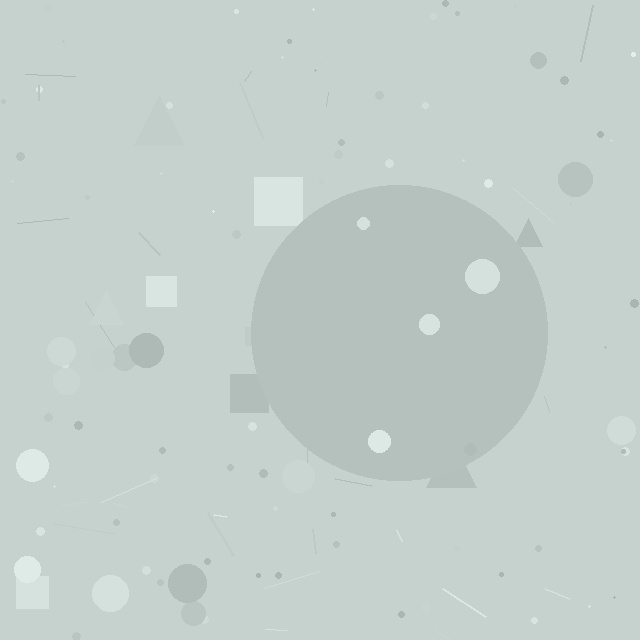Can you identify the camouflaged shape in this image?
The camouflaged shape is a circle.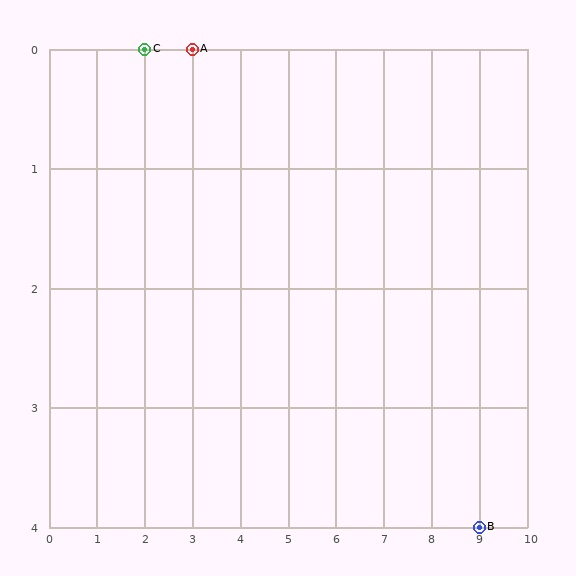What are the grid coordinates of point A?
Point A is at grid coordinates (3, 0).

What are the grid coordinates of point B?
Point B is at grid coordinates (9, 4).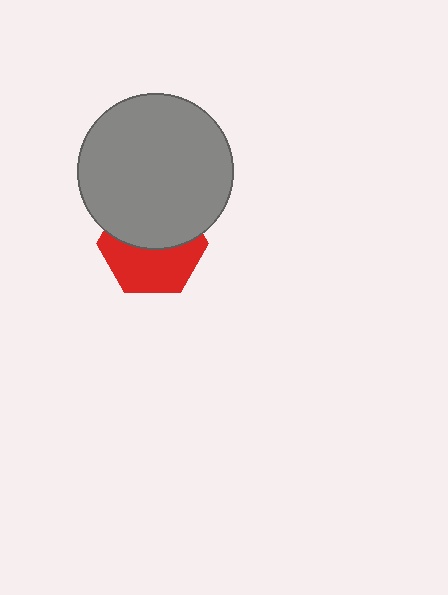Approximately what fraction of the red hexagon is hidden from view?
Roughly 49% of the red hexagon is hidden behind the gray circle.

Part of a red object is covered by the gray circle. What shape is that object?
It is a hexagon.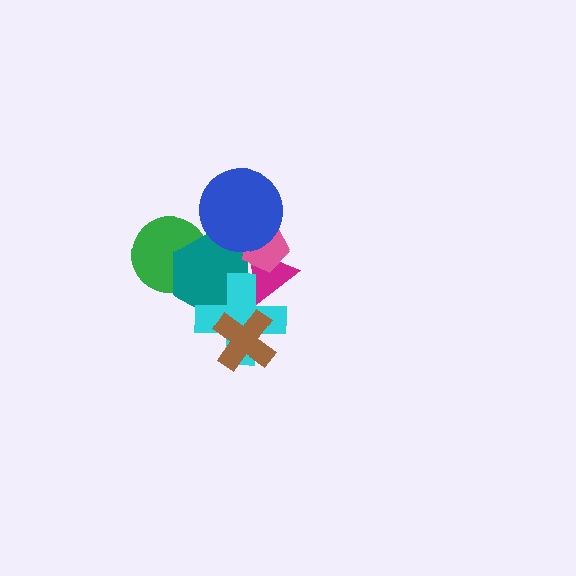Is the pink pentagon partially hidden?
Yes, it is partially covered by another shape.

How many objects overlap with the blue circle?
2 objects overlap with the blue circle.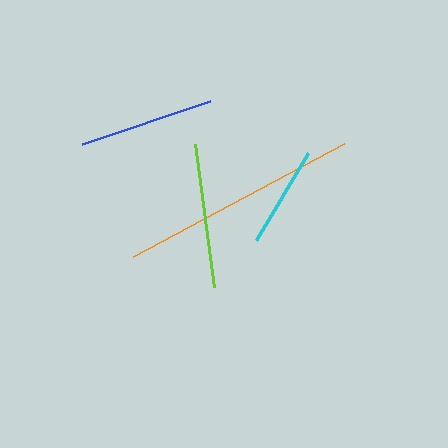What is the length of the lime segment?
The lime segment is approximately 144 pixels long.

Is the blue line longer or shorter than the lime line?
The lime line is longer than the blue line.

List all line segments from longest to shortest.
From longest to shortest: orange, lime, blue, cyan.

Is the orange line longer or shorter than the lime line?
The orange line is longer than the lime line.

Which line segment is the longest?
The orange line is the longest at approximately 239 pixels.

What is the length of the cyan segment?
The cyan segment is approximately 101 pixels long.